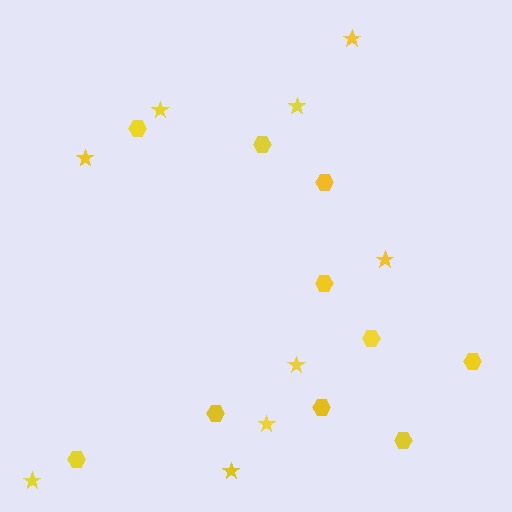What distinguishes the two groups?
There are 2 groups: one group of stars (9) and one group of hexagons (10).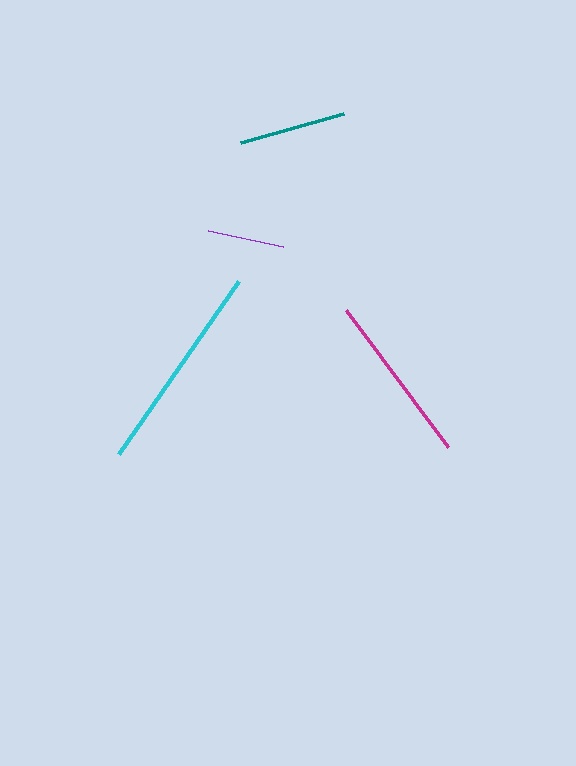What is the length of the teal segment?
The teal segment is approximately 107 pixels long.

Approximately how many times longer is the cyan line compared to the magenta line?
The cyan line is approximately 1.2 times the length of the magenta line.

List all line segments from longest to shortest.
From longest to shortest: cyan, magenta, teal, purple.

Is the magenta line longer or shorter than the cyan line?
The cyan line is longer than the magenta line.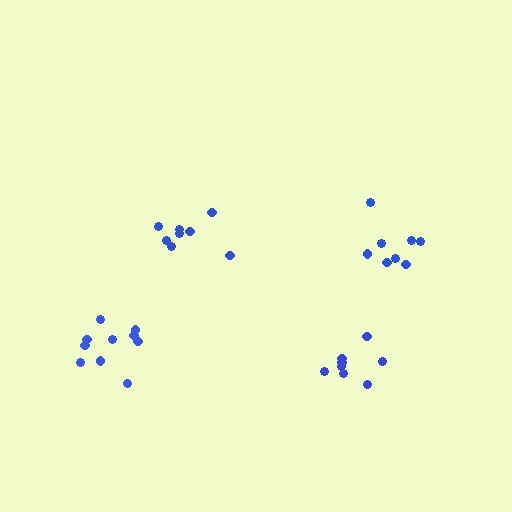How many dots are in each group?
Group 1: 8 dots, Group 2: 8 dots, Group 3: 8 dots, Group 4: 10 dots (34 total).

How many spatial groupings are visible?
There are 4 spatial groupings.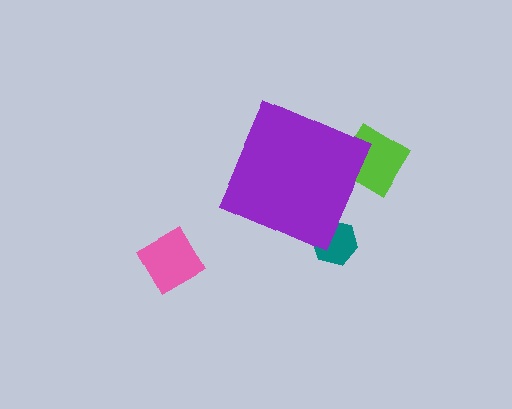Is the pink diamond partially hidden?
No, the pink diamond is fully visible.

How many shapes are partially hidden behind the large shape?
2 shapes are partially hidden.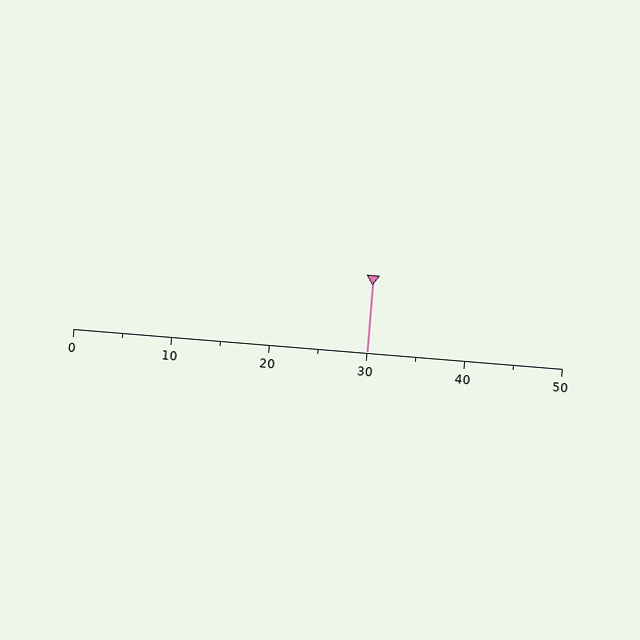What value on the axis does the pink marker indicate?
The marker indicates approximately 30.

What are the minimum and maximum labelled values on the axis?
The axis runs from 0 to 50.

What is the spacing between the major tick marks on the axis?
The major ticks are spaced 10 apart.